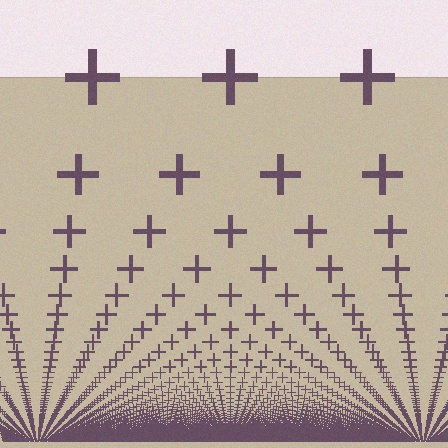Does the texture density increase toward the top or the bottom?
Density increases toward the bottom.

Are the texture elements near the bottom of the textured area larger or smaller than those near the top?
Smaller. The gradient is inverted — elements near the bottom are smaller and denser.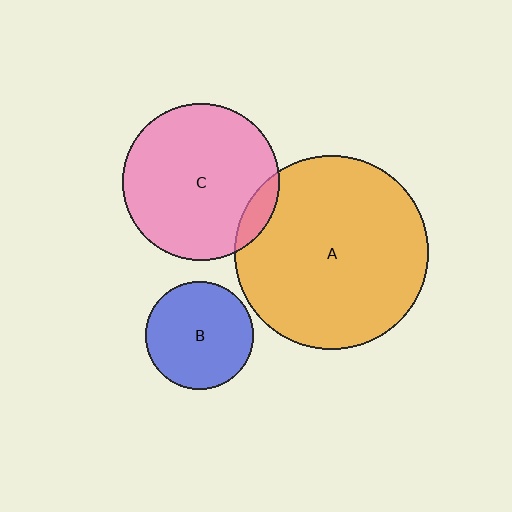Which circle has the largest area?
Circle A (orange).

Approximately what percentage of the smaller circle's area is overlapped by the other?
Approximately 10%.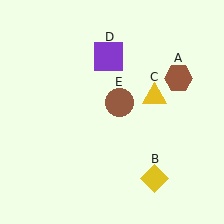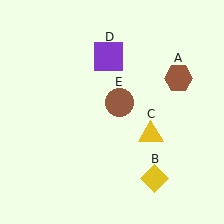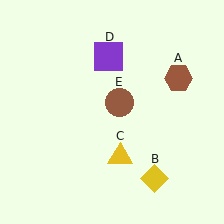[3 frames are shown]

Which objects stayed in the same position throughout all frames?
Brown hexagon (object A) and yellow diamond (object B) and purple square (object D) and brown circle (object E) remained stationary.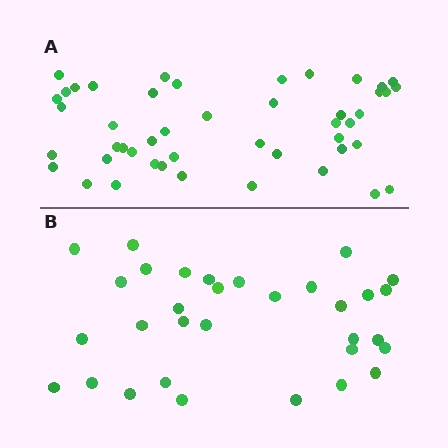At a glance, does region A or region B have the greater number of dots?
Region A (the top region) has more dots.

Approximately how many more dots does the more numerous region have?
Region A has approximately 15 more dots than region B.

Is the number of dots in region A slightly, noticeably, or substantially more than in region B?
Region A has substantially more. The ratio is roughly 1.5 to 1.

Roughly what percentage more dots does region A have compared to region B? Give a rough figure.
About 45% more.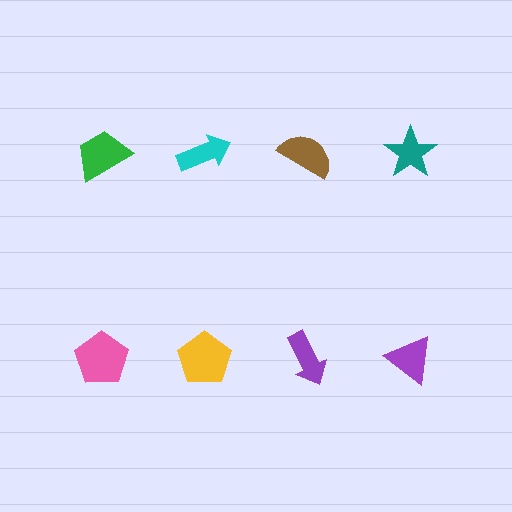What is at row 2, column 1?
A pink pentagon.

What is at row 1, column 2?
A cyan arrow.